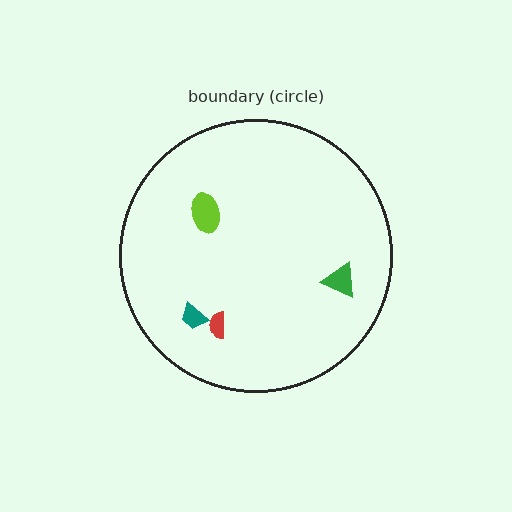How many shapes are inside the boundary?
4 inside, 0 outside.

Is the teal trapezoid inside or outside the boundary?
Inside.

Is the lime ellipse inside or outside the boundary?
Inside.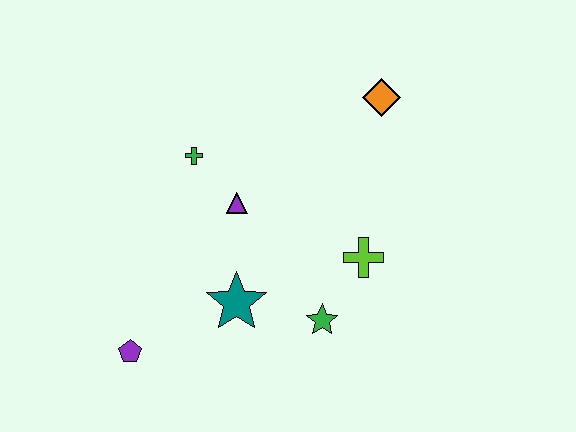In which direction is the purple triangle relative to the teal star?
The purple triangle is above the teal star.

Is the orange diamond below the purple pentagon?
No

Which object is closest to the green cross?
The purple triangle is closest to the green cross.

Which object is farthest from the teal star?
The orange diamond is farthest from the teal star.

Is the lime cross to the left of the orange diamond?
Yes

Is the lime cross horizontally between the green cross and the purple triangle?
No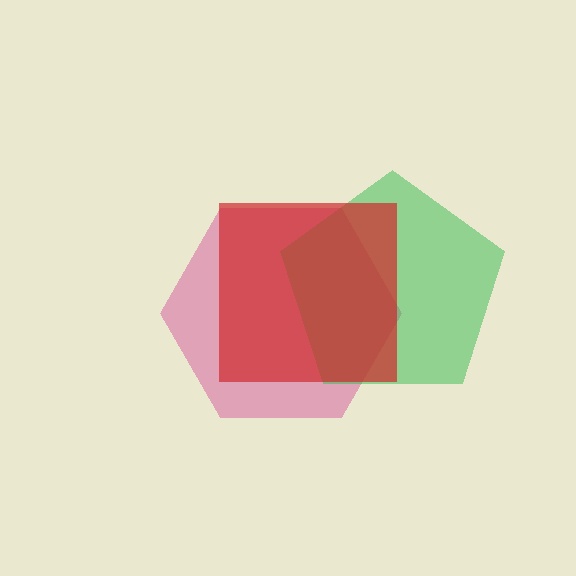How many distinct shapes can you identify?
There are 3 distinct shapes: a pink hexagon, a green pentagon, a red square.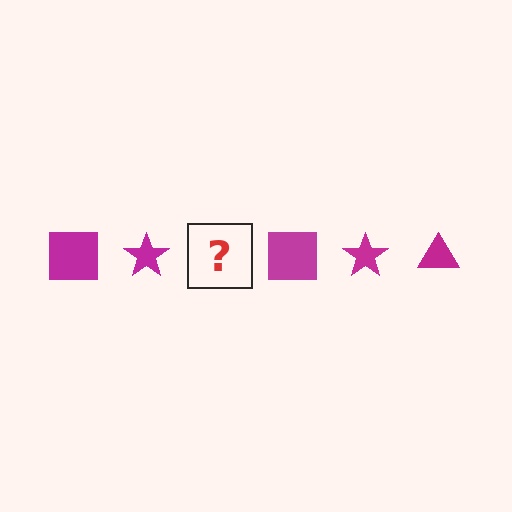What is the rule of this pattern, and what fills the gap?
The rule is that the pattern cycles through square, star, triangle shapes in magenta. The gap should be filled with a magenta triangle.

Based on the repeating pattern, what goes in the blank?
The blank should be a magenta triangle.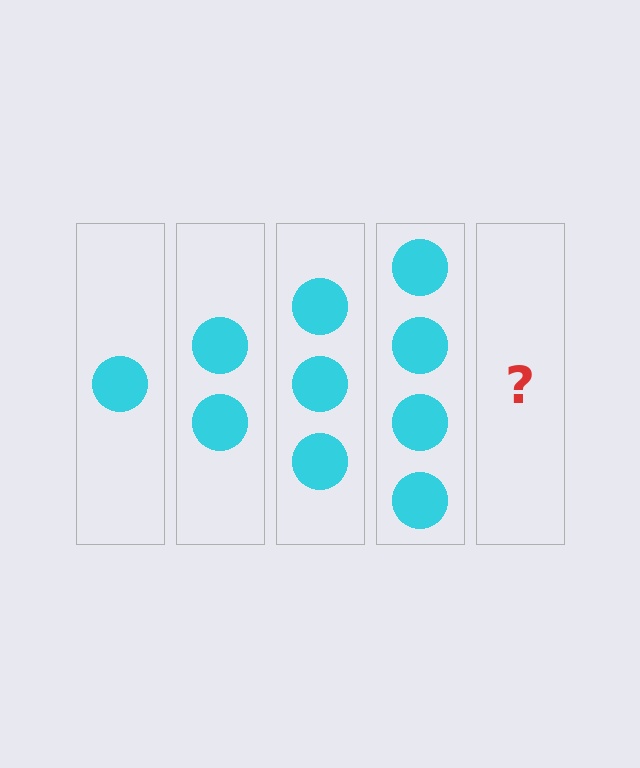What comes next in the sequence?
The next element should be 5 circles.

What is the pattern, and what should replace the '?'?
The pattern is that each step adds one more circle. The '?' should be 5 circles.